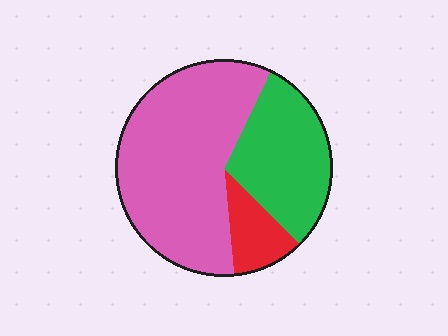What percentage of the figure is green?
Green takes up between a sixth and a third of the figure.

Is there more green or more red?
Green.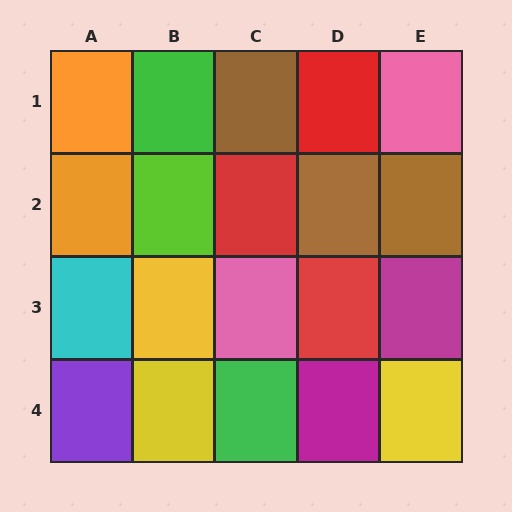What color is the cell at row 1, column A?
Orange.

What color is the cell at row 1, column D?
Red.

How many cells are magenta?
2 cells are magenta.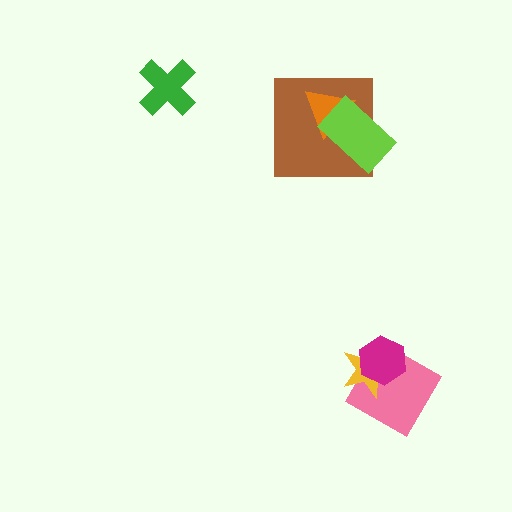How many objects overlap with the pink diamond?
2 objects overlap with the pink diamond.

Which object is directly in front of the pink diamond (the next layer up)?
The yellow star is directly in front of the pink diamond.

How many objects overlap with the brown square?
2 objects overlap with the brown square.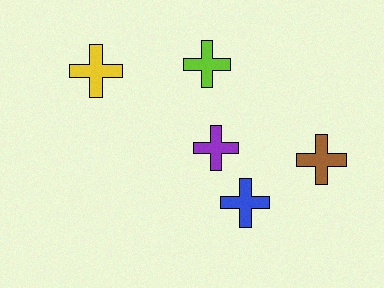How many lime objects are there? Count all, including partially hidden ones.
There is 1 lime object.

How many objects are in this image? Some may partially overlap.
There are 5 objects.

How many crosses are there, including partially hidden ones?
There are 5 crosses.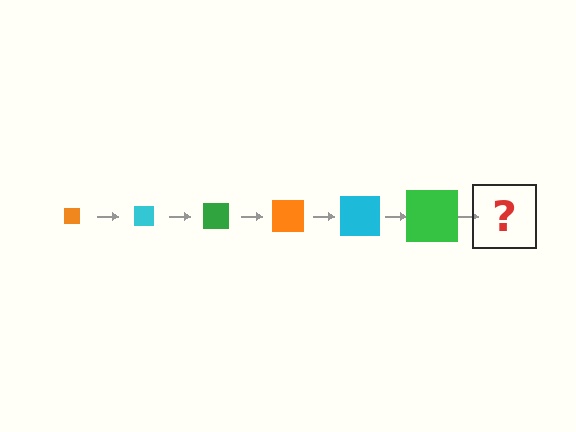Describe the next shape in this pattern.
It should be an orange square, larger than the previous one.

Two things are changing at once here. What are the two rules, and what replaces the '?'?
The two rules are that the square grows larger each step and the color cycles through orange, cyan, and green. The '?' should be an orange square, larger than the previous one.